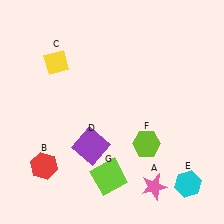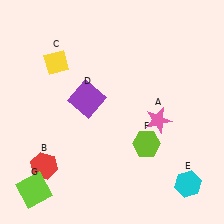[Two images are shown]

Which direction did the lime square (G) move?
The lime square (G) moved left.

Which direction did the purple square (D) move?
The purple square (D) moved up.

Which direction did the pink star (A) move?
The pink star (A) moved up.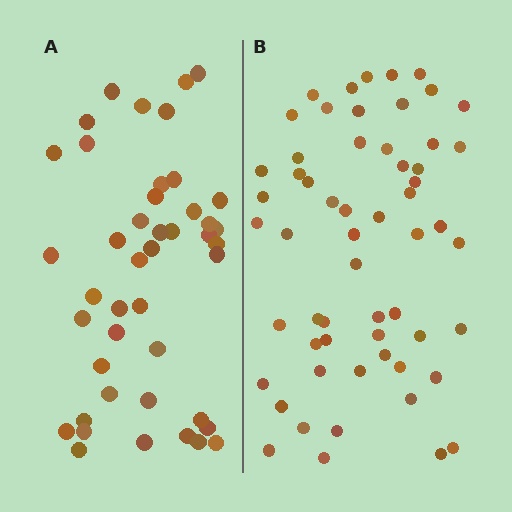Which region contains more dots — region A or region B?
Region B (the right region) has more dots.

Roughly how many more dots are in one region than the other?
Region B has approximately 15 more dots than region A.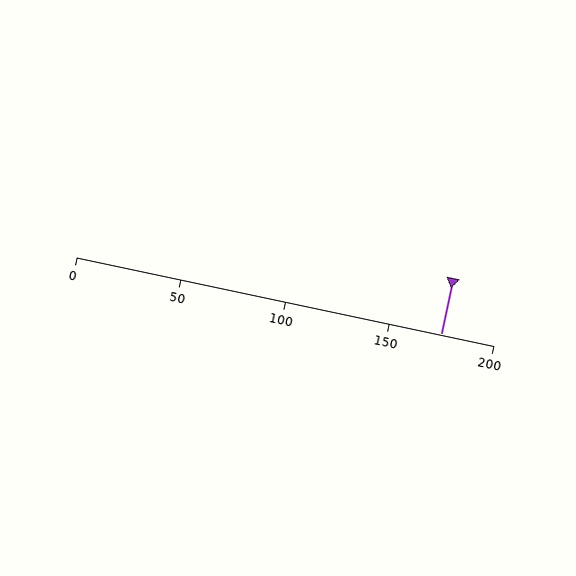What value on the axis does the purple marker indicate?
The marker indicates approximately 175.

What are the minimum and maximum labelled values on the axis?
The axis runs from 0 to 200.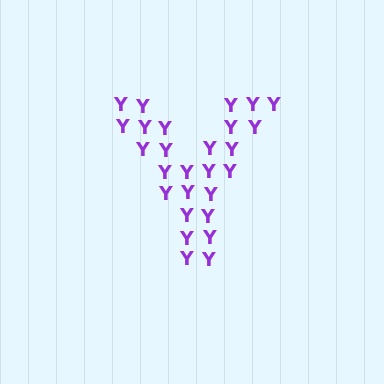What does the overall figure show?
The overall figure shows the letter Y.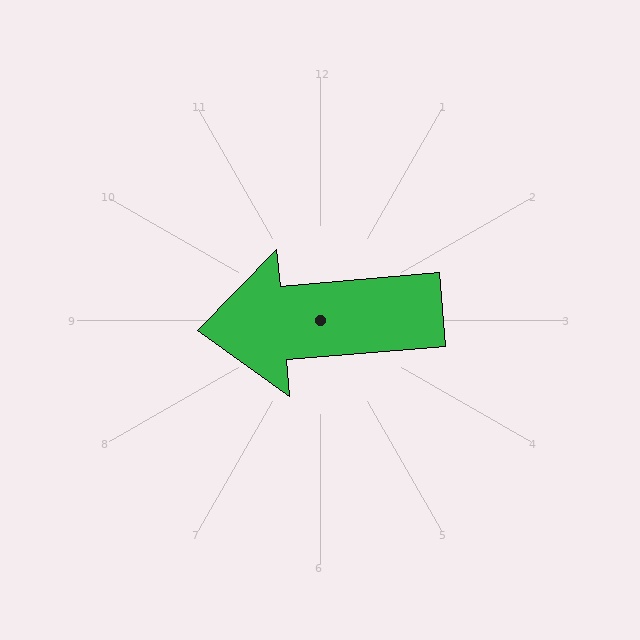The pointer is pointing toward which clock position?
Roughly 9 o'clock.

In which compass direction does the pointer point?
West.